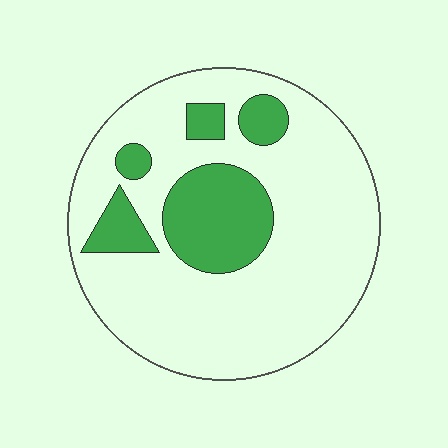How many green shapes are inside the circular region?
5.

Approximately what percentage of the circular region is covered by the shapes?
Approximately 20%.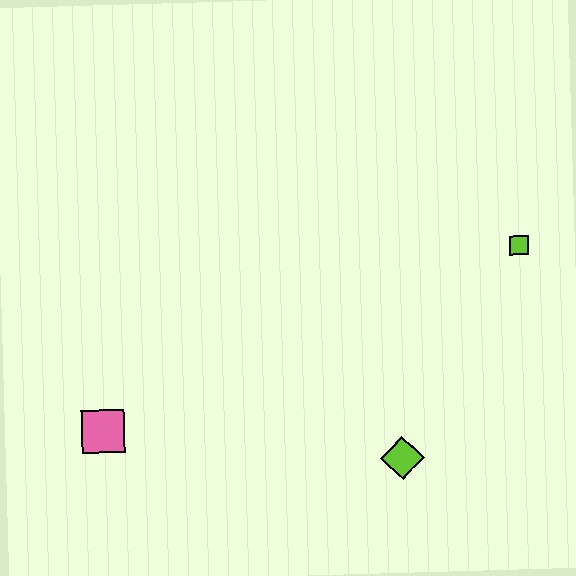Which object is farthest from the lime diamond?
The pink square is farthest from the lime diamond.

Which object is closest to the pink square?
The lime diamond is closest to the pink square.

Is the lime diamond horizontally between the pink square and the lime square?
Yes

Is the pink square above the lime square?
No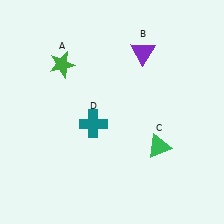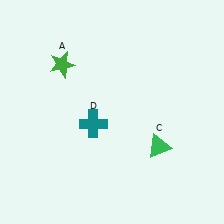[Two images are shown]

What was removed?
The purple triangle (B) was removed in Image 2.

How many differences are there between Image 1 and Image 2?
There is 1 difference between the two images.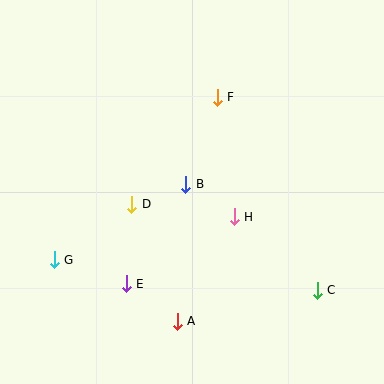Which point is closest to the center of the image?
Point B at (186, 184) is closest to the center.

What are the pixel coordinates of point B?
Point B is at (186, 184).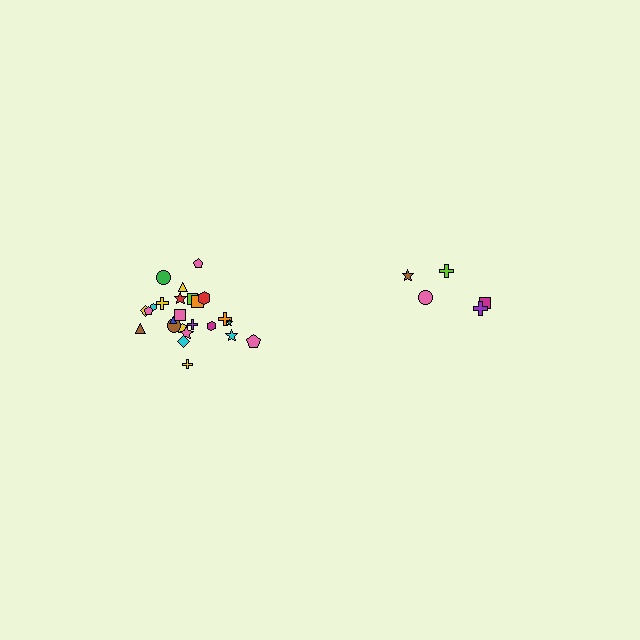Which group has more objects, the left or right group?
The left group.